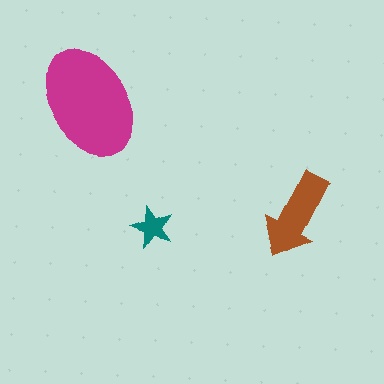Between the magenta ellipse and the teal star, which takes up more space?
The magenta ellipse.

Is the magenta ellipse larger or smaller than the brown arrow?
Larger.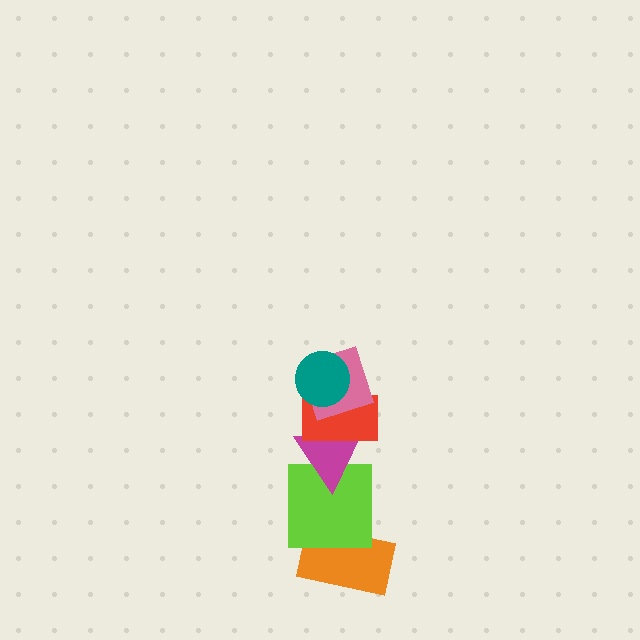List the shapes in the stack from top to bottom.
From top to bottom: the teal circle, the pink square, the red rectangle, the magenta triangle, the lime square, the orange rectangle.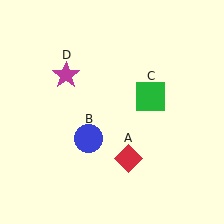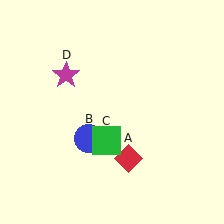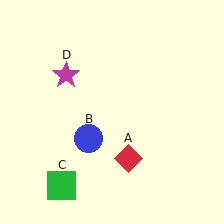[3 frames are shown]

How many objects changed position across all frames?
1 object changed position: green square (object C).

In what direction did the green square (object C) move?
The green square (object C) moved down and to the left.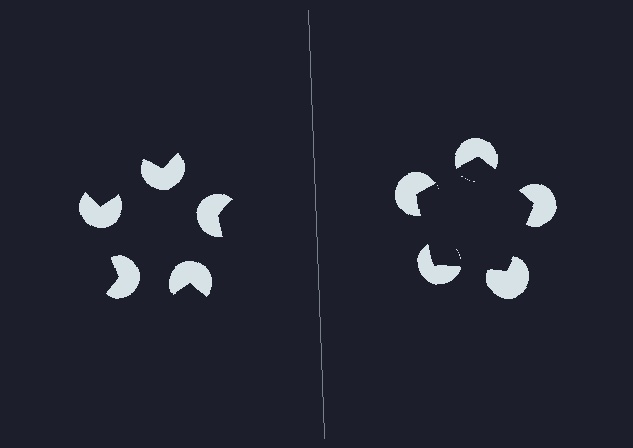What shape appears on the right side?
An illusory pentagon.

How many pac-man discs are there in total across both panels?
10 — 5 on each side.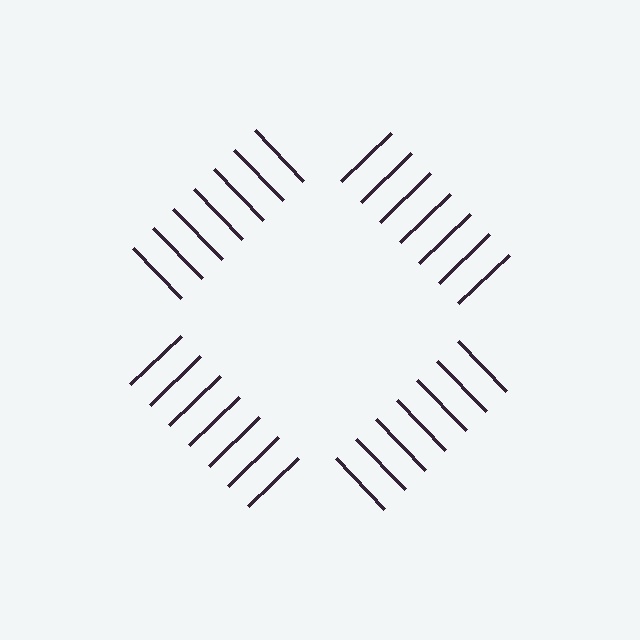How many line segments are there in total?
28 — 7 along each of the 4 edges.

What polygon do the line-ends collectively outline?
An illusory square — the line segments terminate on its edges but no continuous stroke is drawn.